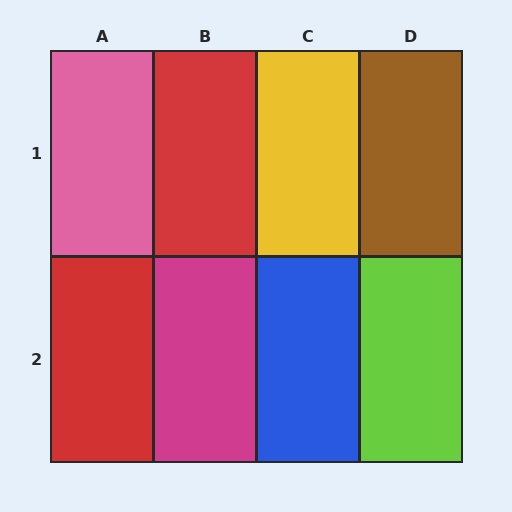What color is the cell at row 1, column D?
Brown.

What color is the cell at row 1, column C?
Yellow.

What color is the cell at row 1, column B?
Red.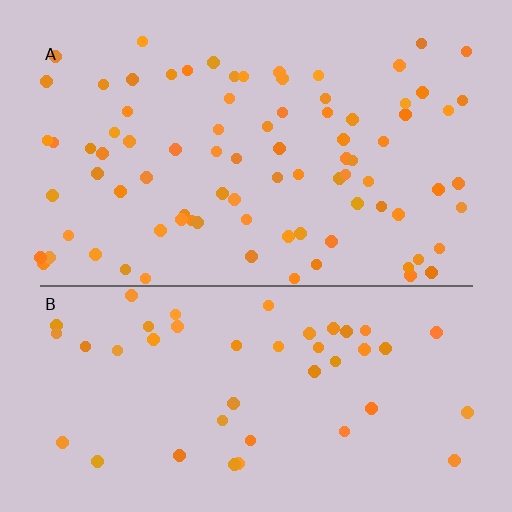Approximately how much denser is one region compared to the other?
Approximately 1.9× — region A over region B.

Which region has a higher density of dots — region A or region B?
A (the top).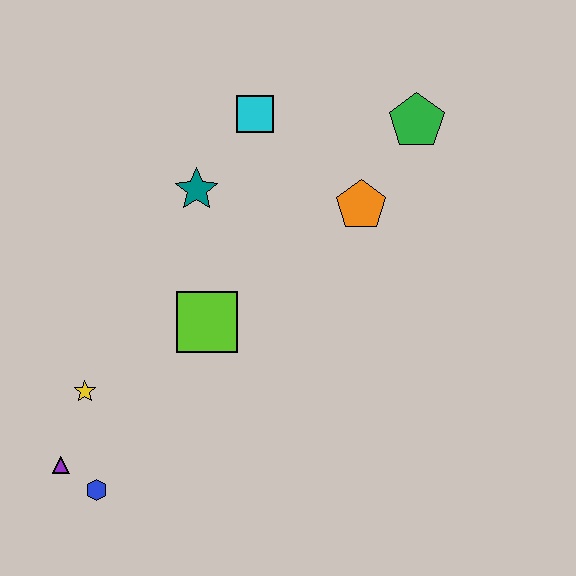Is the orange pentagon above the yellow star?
Yes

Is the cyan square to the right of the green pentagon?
No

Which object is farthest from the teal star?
The blue hexagon is farthest from the teal star.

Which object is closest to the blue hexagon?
The purple triangle is closest to the blue hexagon.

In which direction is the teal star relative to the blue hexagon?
The teal star is above the blue hexagon.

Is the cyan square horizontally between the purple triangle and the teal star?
No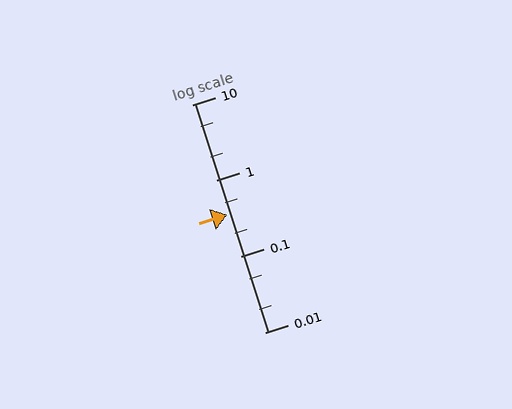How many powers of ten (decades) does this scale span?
The scale spans 3 decades, from 0.01 to 10.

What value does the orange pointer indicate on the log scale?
The pointer indicates approximately 0.36.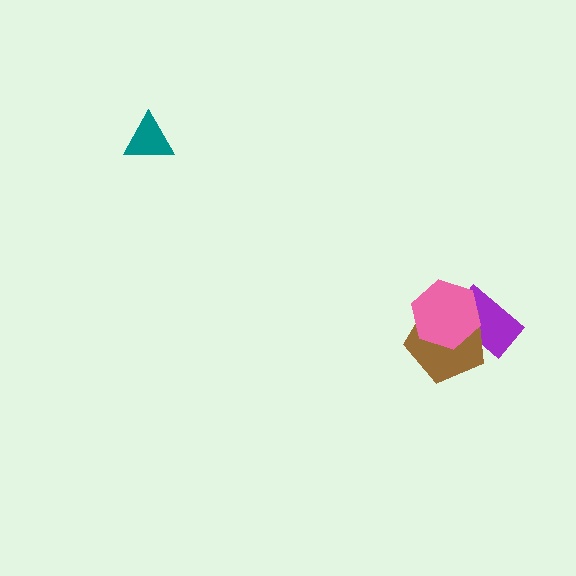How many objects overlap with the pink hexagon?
2 objects overlap with the pink hexagon.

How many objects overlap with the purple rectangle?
2 objects overlap with the purple rectangle.